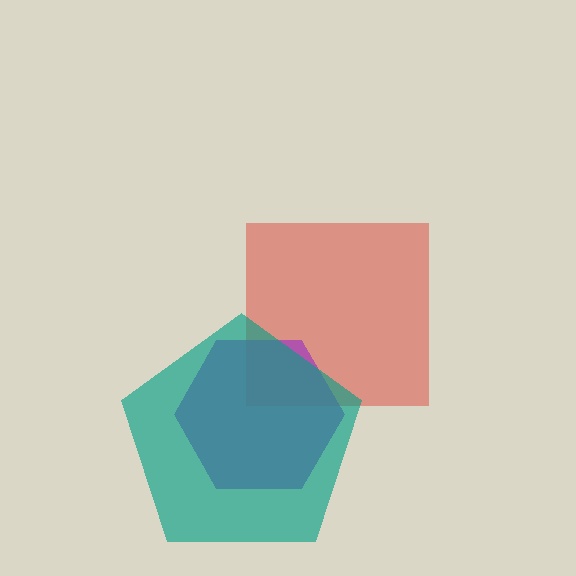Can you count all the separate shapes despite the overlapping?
Yes, there are 3 separate shapes.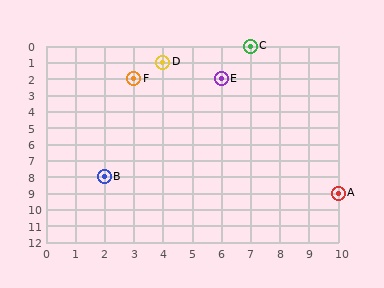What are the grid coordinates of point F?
Point F is at grid coordinates (3, 2).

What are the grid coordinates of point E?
Point E is at grid coordinates (6, 2).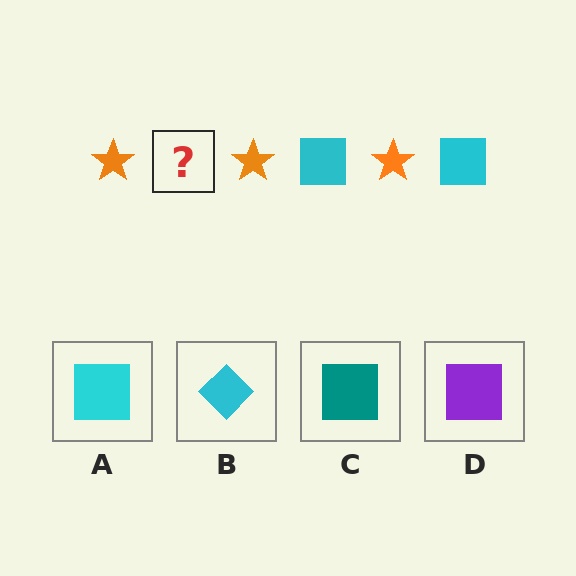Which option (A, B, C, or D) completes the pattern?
A.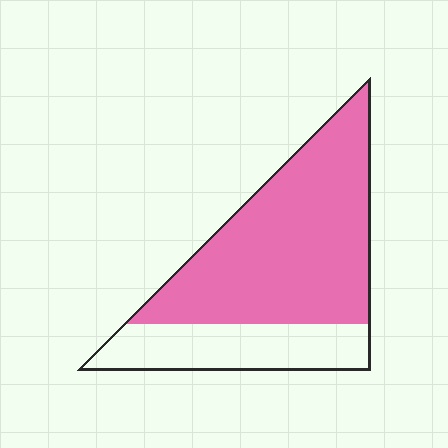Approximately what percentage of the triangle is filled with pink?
Approximately 70%.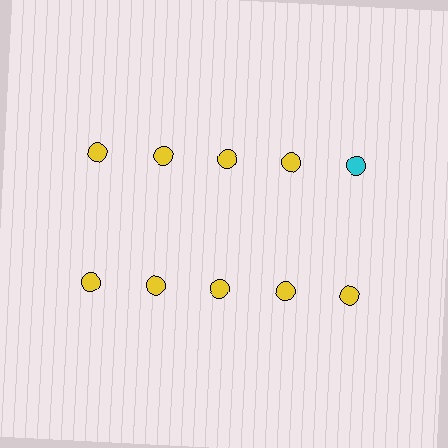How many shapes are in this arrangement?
There are 10 shapes arranged in a grid pattern.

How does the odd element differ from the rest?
It has a different color: cyan instead of yellow.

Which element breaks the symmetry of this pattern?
The cyan circle in the top row, rightmost column breaks the symmetry. All other shapes are yellow circles.